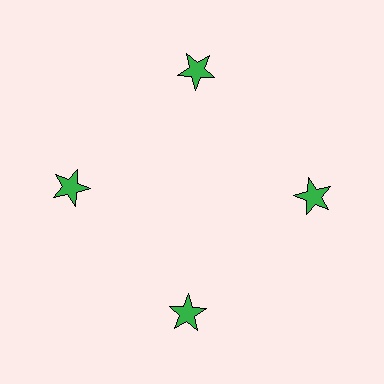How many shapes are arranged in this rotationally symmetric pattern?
There are 4 shapes, arranged in 4 groups of 1.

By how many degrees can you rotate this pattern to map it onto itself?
The pattern maps onto itself every 90 degrees of rotation.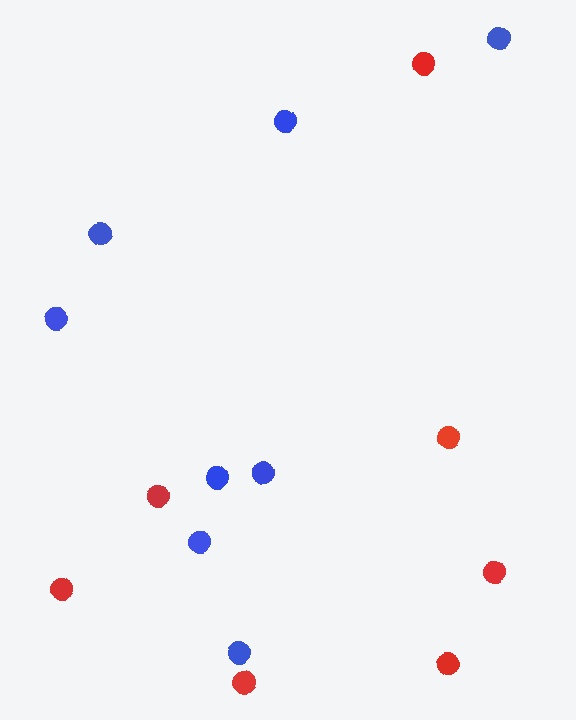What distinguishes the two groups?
There are 2 groups: one group of blue circles (8) and one group of red circles (7).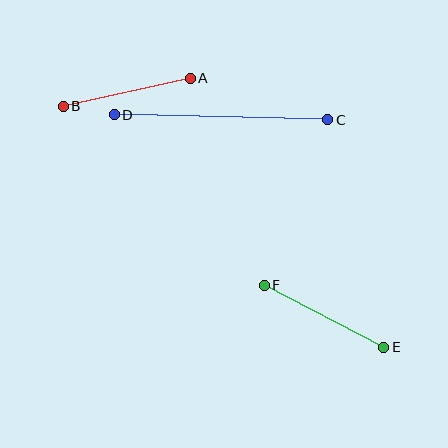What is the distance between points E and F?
The distance is approximately 135 pixels.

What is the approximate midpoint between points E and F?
The midpoint is at approximately (324, 316) pixels.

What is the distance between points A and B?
The distance is approximately 130 pixels.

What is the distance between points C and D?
The distance is approximately 214 pixels.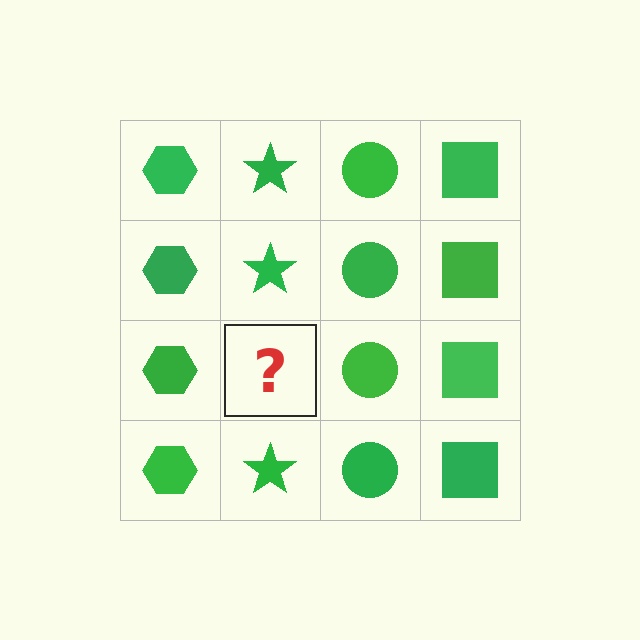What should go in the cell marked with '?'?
The missing cell should contain a green star.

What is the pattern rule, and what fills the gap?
The rule is that each column has a consistent shape. The gap should be filled with a green star.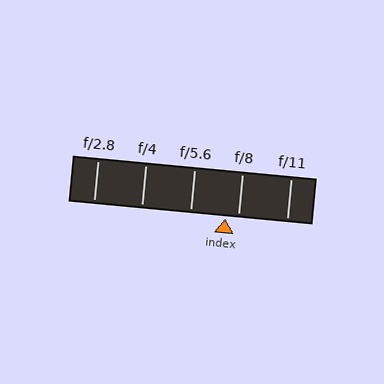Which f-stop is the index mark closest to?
The index mark is closest to f/8.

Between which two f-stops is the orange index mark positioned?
The index mark is between f/5.6 and f/8.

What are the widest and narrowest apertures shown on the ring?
The widest aperture shown is f/2.8 and the narrowest is f/11.